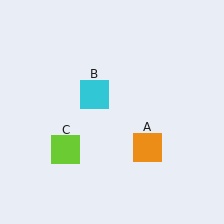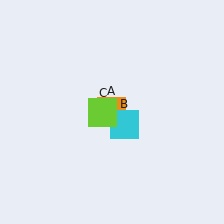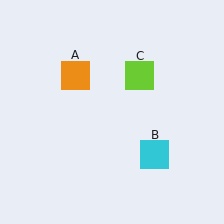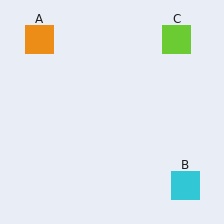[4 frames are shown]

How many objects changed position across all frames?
3 objects changed position: orange square (object A), cyan square (object B), lime square (object C).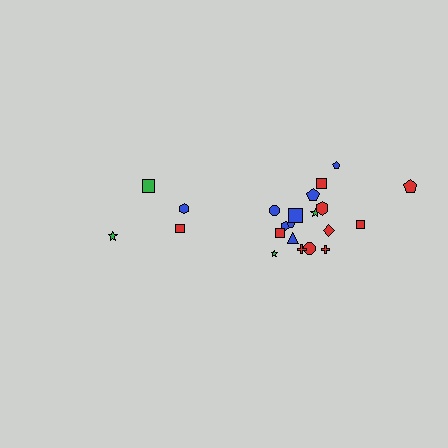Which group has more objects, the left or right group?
The right group.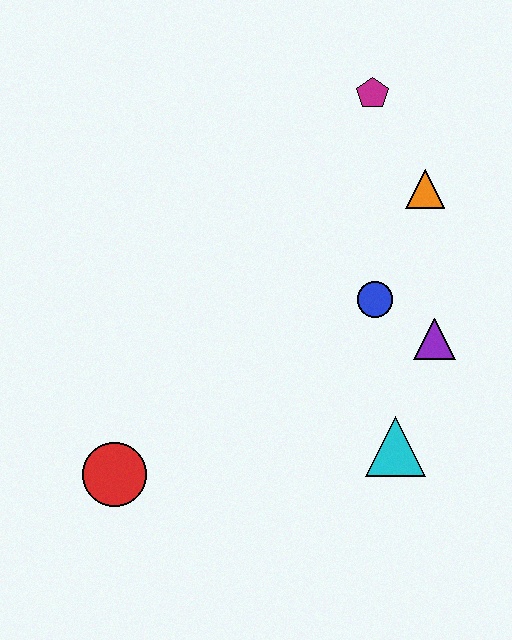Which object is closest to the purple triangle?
The blue circle is closest to the purple triangle.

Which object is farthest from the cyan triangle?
The magenta pentagon is farthest from the cyan triangle.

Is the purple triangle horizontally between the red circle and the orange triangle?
No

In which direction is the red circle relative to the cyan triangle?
The red circle is to the left of the cyan triangle.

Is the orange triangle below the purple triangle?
No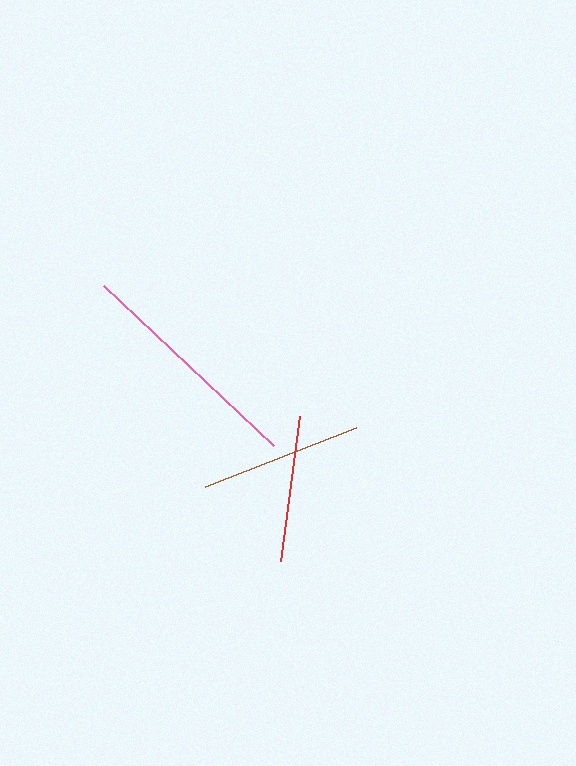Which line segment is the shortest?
The red line is the shortest at approximately 147 pixels.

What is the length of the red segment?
The red segment is approximately 147 pixels long.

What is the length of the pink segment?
The pink segment is approximately 234 pixels long.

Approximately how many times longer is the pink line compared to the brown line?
The pink line is approximately 1.4 times the length of the brown line.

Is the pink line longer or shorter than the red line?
The pink line is longer than the red line.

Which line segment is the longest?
The pink line is the longest at approximately 234 pixels.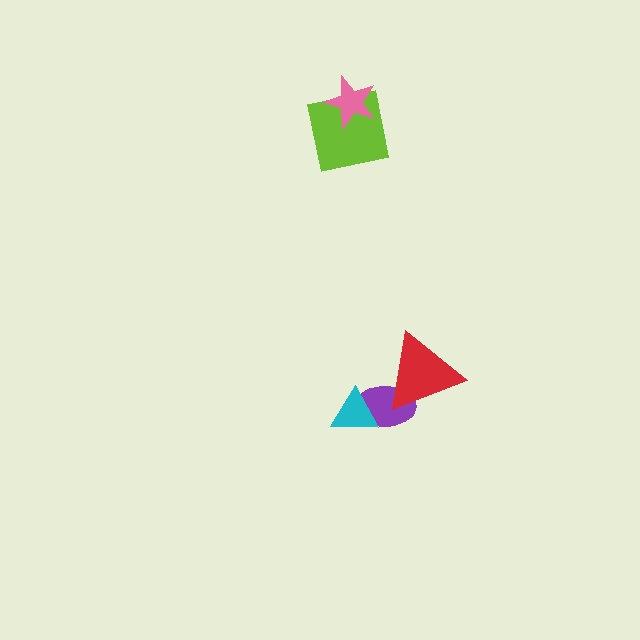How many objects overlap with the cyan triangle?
1 object overlaps with the cyan triangle.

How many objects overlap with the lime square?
1 object overlaps with the lime square.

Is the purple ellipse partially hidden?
Yes, it is partially covered by another shape.